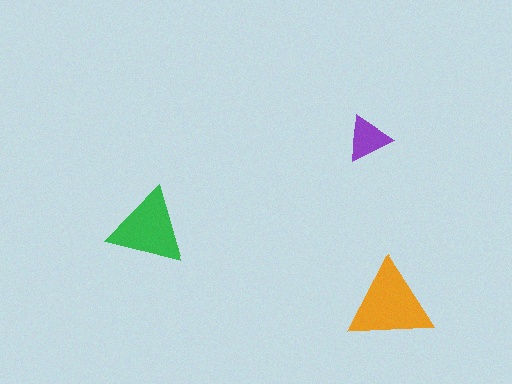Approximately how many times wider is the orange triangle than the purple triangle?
About 2 times wider.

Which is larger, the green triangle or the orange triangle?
The orange one.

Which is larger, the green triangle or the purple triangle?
The green one.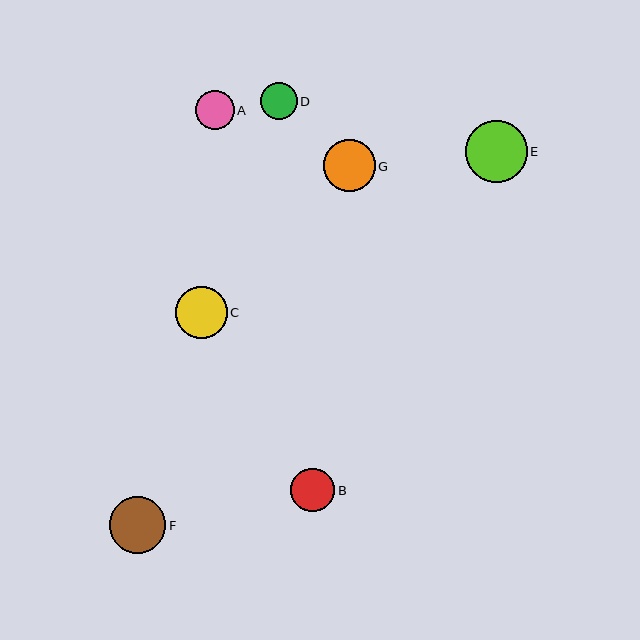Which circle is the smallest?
Circle D is the smallest with a size of approximately 37 pixels.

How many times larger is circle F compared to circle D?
Circle F is approximately 1.5 times the size of circle D.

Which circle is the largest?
Circle E is the largest with a size of approximately 62 pixels.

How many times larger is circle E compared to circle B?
Circle E is approximately 1.4 times the size of circle B.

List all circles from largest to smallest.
From largest to smallest: E, F, C, G, B, A, D.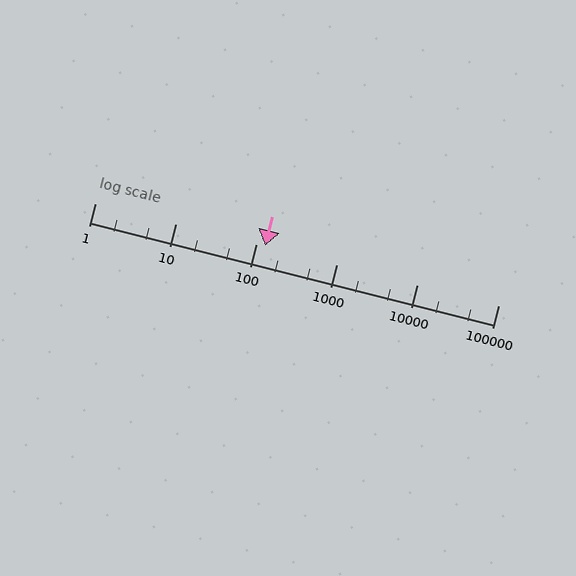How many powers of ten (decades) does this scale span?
The scale spans 5 decades, from 1 to 100000.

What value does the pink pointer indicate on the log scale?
The pointer indicates approximately 130.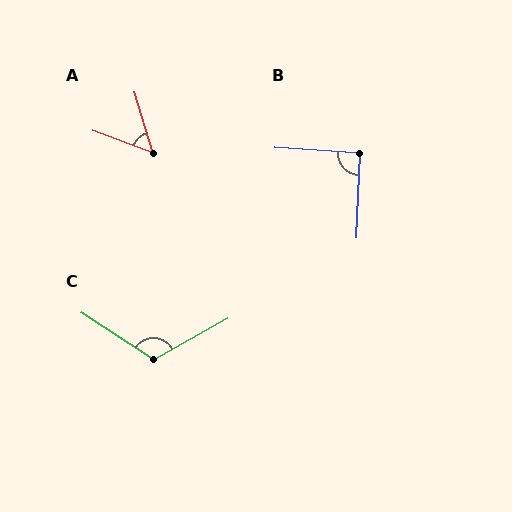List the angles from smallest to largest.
A (53°), B (91°), C (118°).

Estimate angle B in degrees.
Approximately 91 degrees.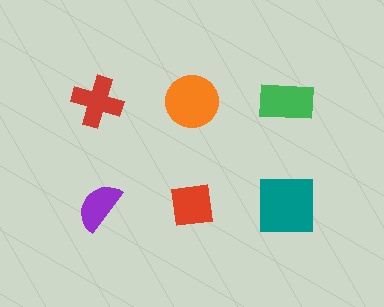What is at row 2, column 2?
A red square.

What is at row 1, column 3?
A green rectangle.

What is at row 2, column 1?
A purple semicircle.